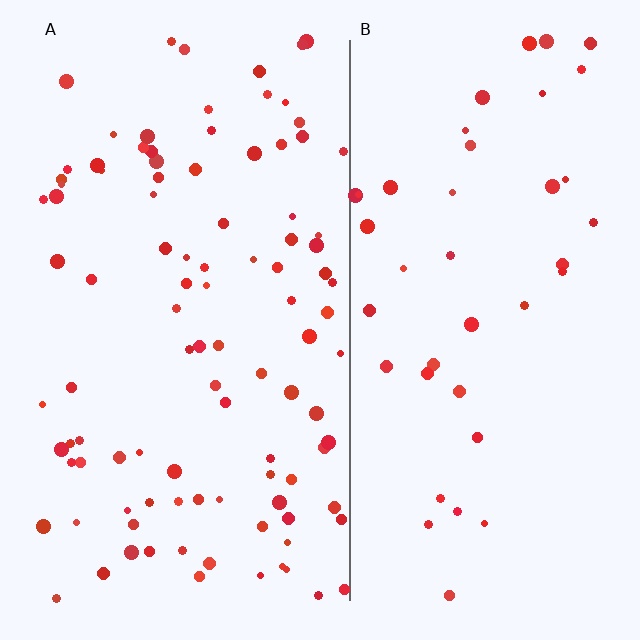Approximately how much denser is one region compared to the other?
Approximately 2.4× — region A over region B.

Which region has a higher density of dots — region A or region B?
A (the left).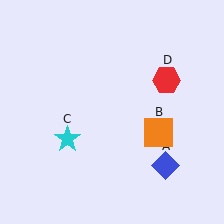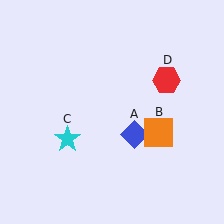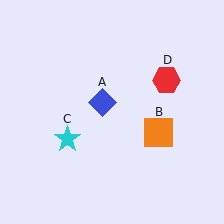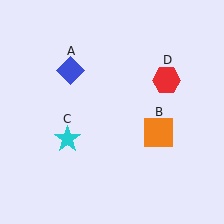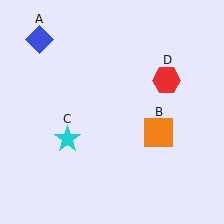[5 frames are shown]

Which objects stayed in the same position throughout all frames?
Orange square (object B) and cyan star (object C) and red hexagon (object D) remained stationary.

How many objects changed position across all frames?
1 object changed position: blue diamond (object A).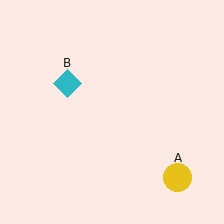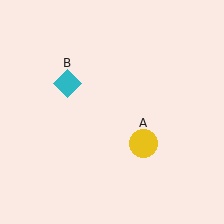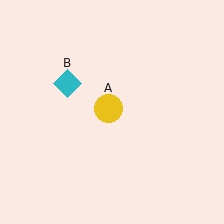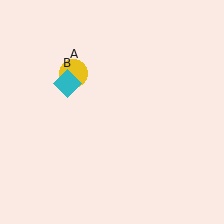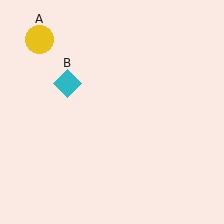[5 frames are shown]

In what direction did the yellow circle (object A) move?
The yellow circle (object A) moved up and to the left.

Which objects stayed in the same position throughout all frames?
Cyan diamond (object B) remained stationary.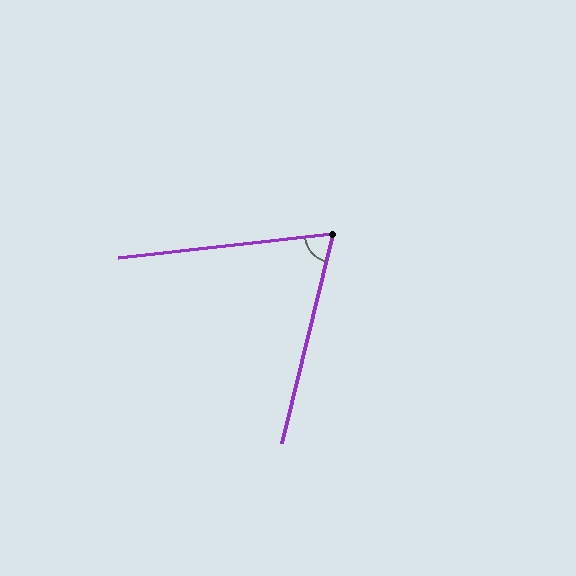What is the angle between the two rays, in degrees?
Approximately 70 degrees.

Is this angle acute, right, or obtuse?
It is acute.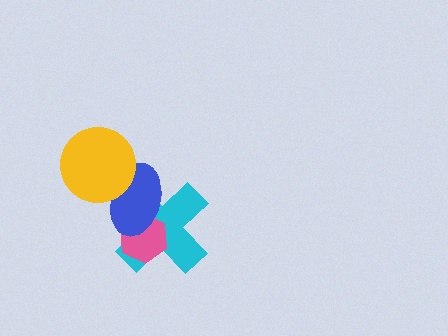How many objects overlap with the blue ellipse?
3 objects overlap with the blue ellipse.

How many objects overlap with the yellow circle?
1 object overlaps with the yellow circle.